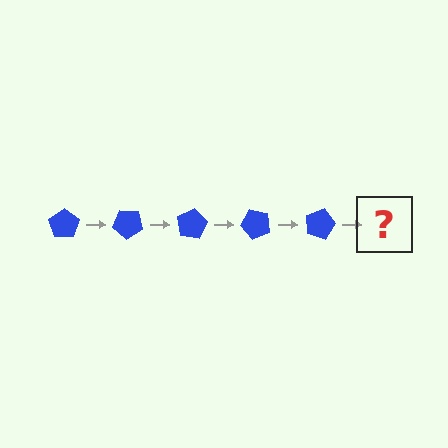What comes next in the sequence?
The next element should be a blue pentagon rotated 200 degrees.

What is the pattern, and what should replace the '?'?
The pattern is that the pentagon rotates 40 degrees each step. The '?' should be a blue pentagon rotated 200 degrees.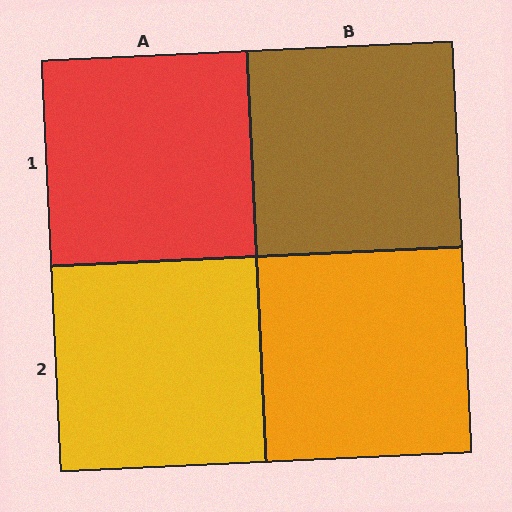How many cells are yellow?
1 cell is yellow.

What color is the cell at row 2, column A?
Yellow.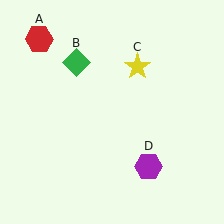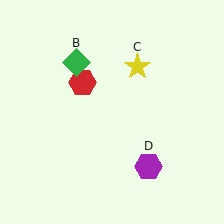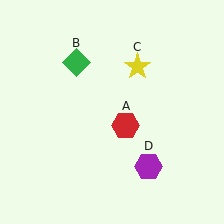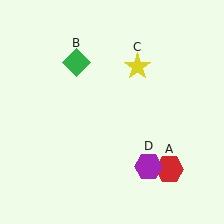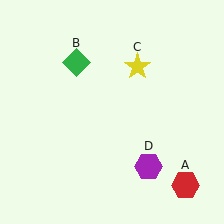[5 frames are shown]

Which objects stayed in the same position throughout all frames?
Green diamond (object B) and yellow star (object C) and purple hexagon (object D) remained stationary.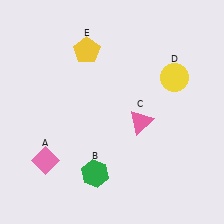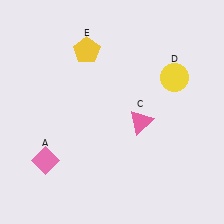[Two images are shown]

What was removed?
The green hexagon (B) was removed in Image 2.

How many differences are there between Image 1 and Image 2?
There is 1 difference between the two images.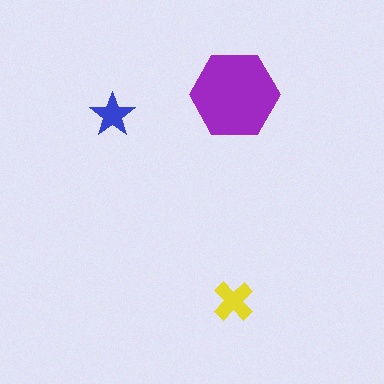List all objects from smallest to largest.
The blue star, the yellow cross, the purple hexagon.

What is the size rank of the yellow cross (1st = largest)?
2nd.